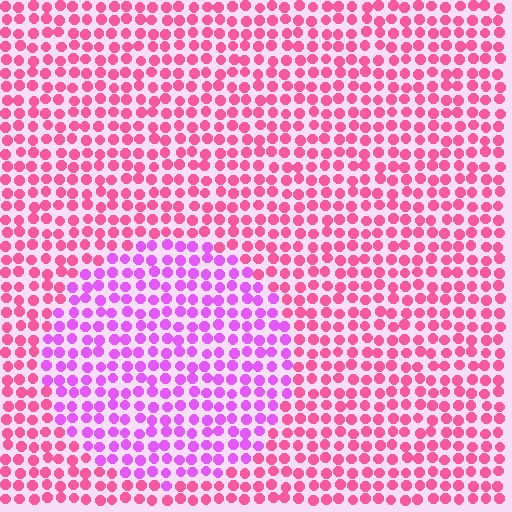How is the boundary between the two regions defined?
The boundary is defined purely by a slight shift in hue (about 40 degrees). Spacing, size, and orientation are identical on both sides.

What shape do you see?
I see a circle.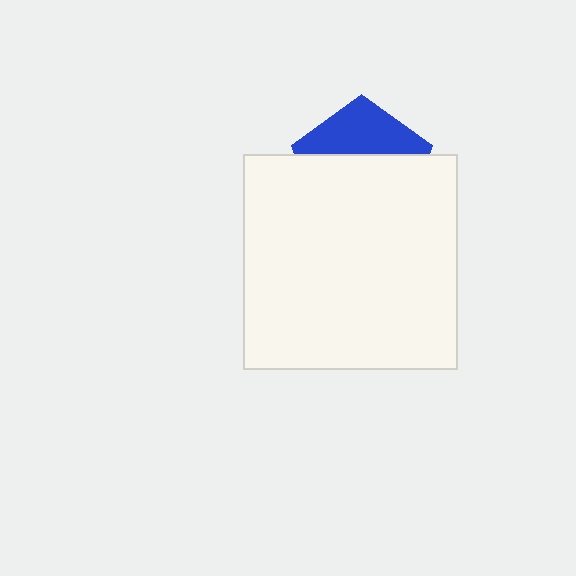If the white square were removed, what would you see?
You would see the complete blue pentagon.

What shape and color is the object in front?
The object in front is a white square.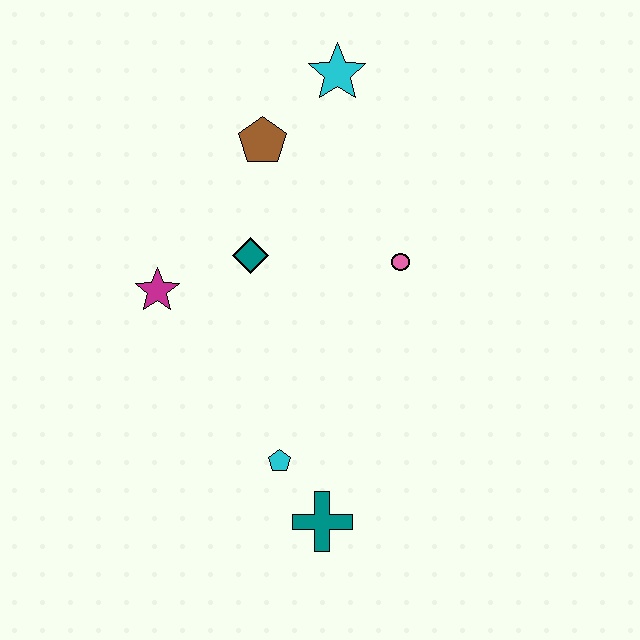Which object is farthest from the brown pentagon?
The teal cross is farthest from the brown pentagon.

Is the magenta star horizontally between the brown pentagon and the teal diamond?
No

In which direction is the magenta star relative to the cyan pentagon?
The magenta star is above the cyan pentagon.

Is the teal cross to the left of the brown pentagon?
No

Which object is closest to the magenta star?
The teal diamond is closest to the magenta star.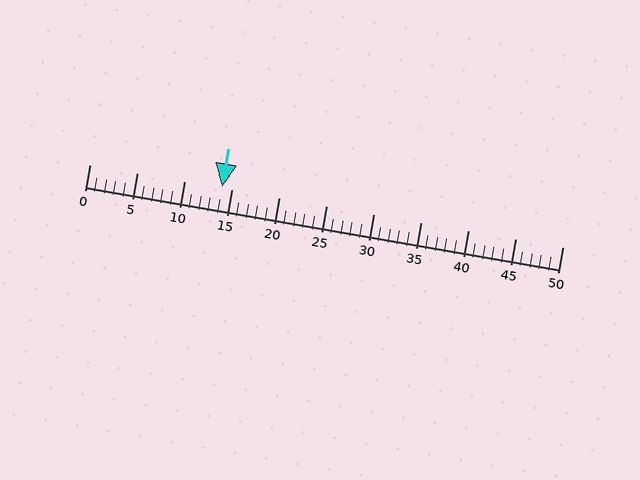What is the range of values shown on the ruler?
The ruler shows values from 0 to 50.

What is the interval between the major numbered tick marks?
The major tick marks are spaced 5 units apart.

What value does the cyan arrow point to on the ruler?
The cyan arrow points to approximately 14.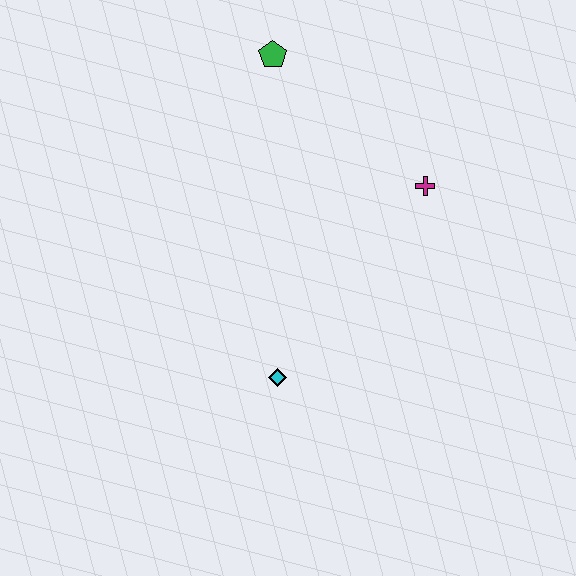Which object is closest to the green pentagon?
The magenta cross is closest to the green pentagon.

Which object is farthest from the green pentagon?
The cyan diamond is farthest from the green pentagon.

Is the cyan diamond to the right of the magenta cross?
No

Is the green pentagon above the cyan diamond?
Yes